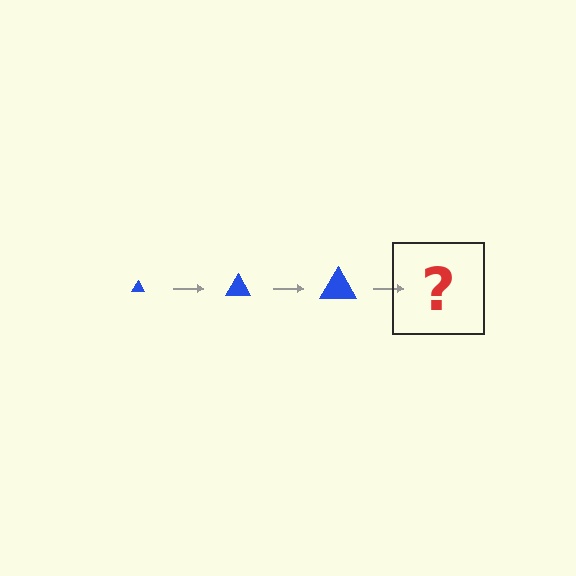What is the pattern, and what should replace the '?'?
The pattern is that the triangle gets progressively larger each step. The '?' should be a blue triangle, larger than the previous one.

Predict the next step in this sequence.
The next step is a blue triangle, larger than the previous one.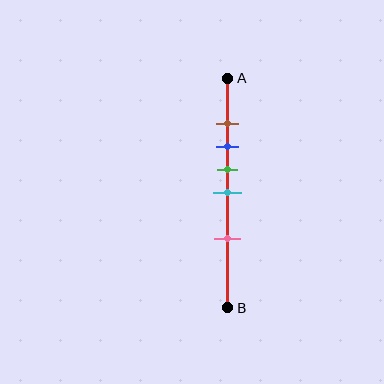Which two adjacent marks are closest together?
The brown and blue marks are the closest adjacent pair.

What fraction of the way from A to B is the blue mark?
The blue mark is approximately 30% (0.3) of the way from A to B.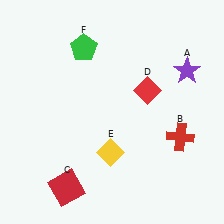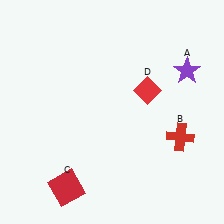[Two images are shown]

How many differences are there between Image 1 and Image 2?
There are 2 differences between the two images.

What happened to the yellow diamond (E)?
The yellow diamond (E) was removed in Image 2. It was in the bottom-left area of Image 1.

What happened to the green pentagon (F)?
The green pentagon (F) was removed in Image 2. It was in the top-left area of Image 1.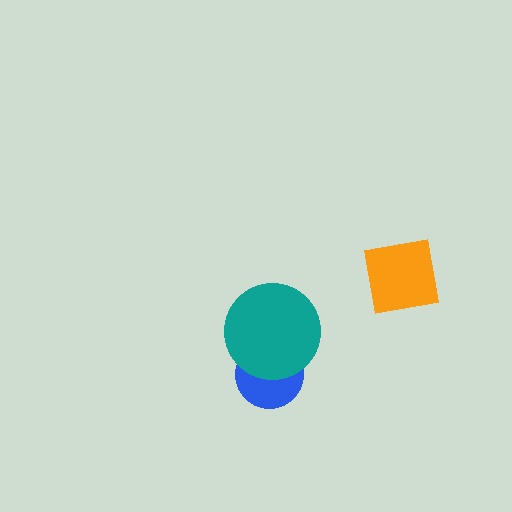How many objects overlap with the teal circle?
1 object overlaps with the teal circle.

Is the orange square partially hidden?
No, no other shape covers it.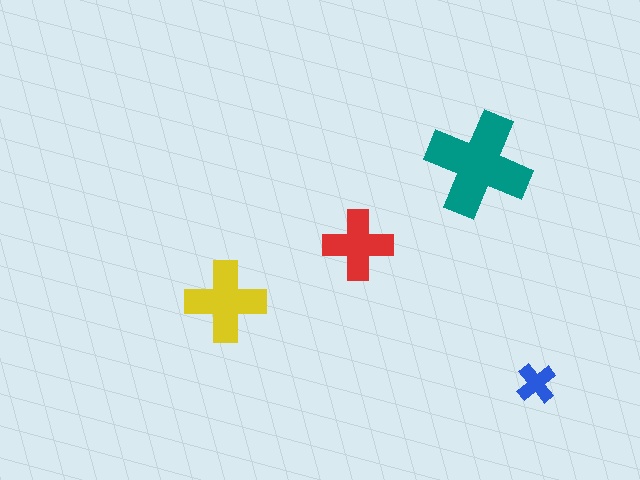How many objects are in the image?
There are 4 objects in the image.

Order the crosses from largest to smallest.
the teal one, the yellow one, the red one, the blue one.